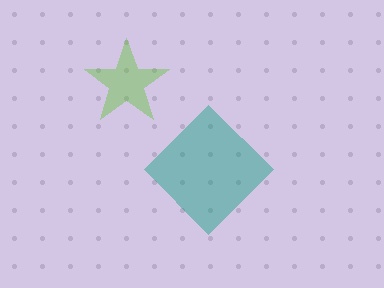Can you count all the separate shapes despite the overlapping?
Yes, there are 2 separate shapes.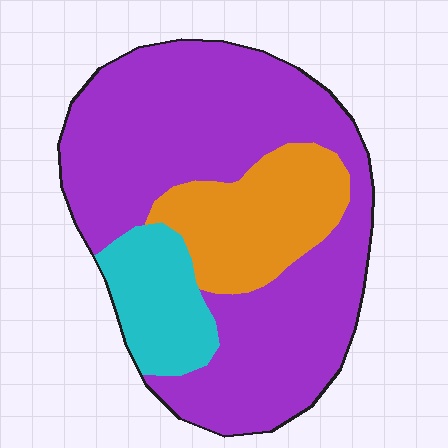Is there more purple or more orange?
Purple.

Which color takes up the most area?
Purple, at roughly 65%.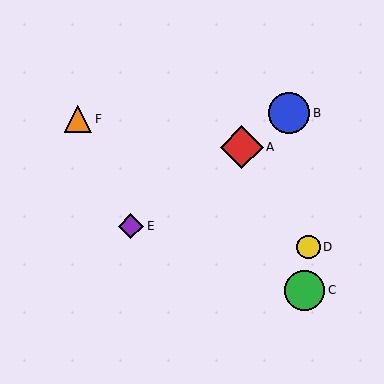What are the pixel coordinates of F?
Object F is at (78, 119).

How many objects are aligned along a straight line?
3 objects (A, B, E) are aligned along a straight line.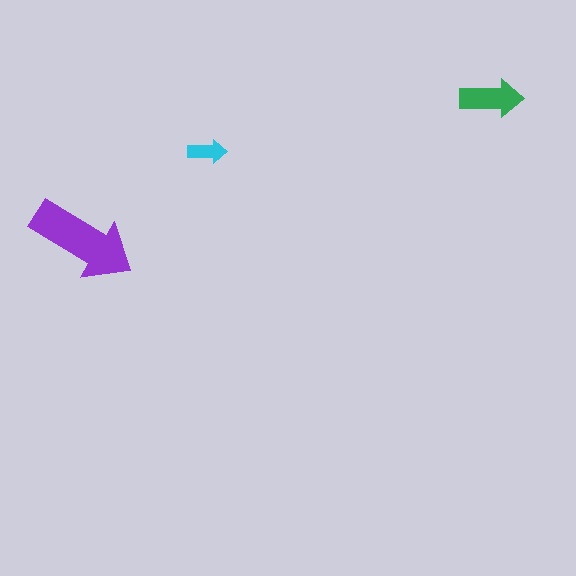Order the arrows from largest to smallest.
the purple one, the green one, the cyan one.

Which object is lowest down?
The purple arrow is bottommost.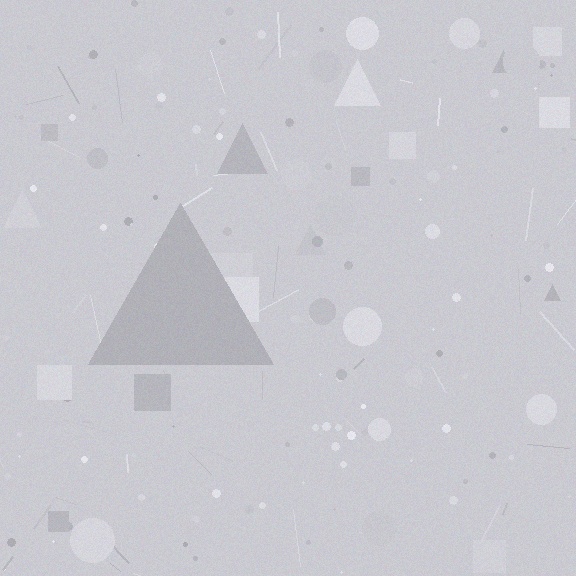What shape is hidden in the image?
A triangle is hidden in the image.